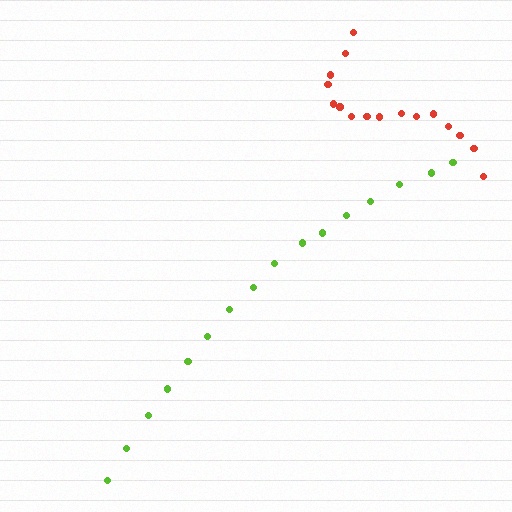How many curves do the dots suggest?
There are 2 distinct paths.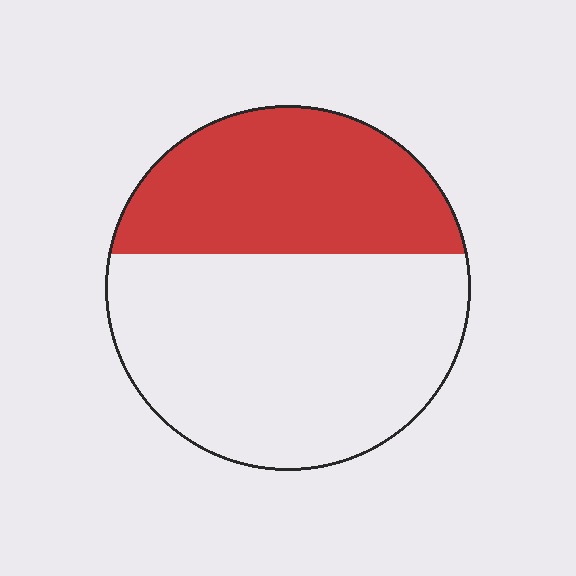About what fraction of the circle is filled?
About three eighths (3/8).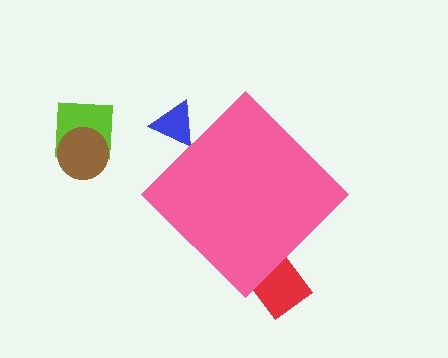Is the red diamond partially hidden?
Yes, the red diamond is partially hidden behind the pink diamond.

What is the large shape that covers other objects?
A pink diamond.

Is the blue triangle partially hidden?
Yes, the blue triangle is partially hidden behind the pink diamond.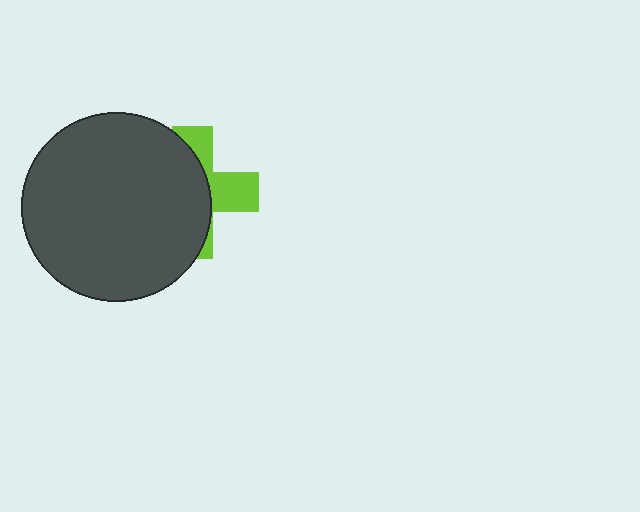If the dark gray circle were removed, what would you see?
You would see the complete lime cross.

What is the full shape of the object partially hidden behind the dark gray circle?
The partially hidden object is a lime cross.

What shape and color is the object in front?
The object in front is a dark gray circle.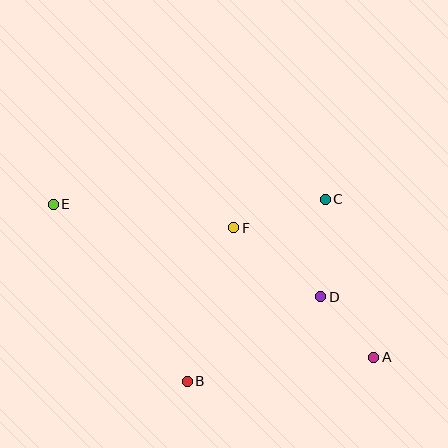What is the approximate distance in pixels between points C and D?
The distance between C and D is approximately 97 pixels.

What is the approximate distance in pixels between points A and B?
The distance between A and B is approximately 188 pixels.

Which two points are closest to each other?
Points A and D are closest to each other.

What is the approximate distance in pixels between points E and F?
The distance between E and F is approximately 182 pixels.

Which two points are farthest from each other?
Points A and E are farthest from each other.